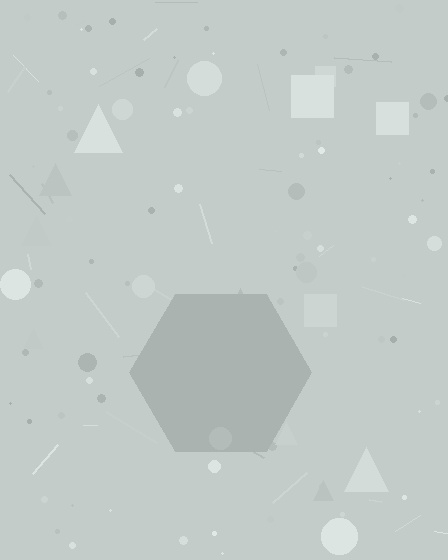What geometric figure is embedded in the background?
A hexagon is embedded in the background.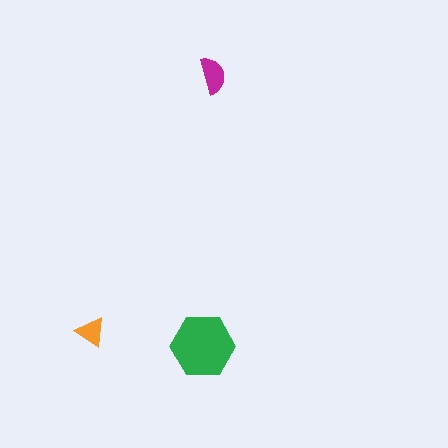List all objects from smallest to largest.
The orange triangle, the magenta semicircle, the green hexagon.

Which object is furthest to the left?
The orange triangle is leftmost.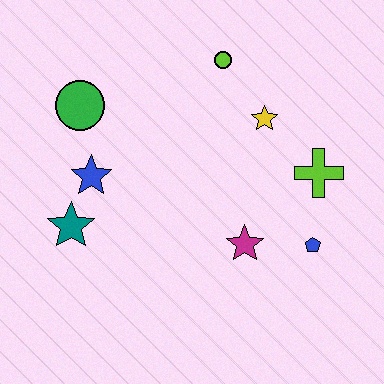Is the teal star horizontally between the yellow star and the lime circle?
No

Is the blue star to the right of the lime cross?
No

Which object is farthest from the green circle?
The blue pentagon is farthest from the green circle.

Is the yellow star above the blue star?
Yes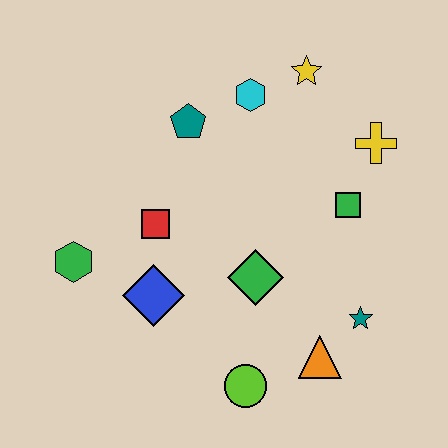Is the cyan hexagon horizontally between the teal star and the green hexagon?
Yes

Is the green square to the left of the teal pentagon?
No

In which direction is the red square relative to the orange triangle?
The red square is to the left of the orange triangle.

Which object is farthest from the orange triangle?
The yellow star is farthest from the orange triangle.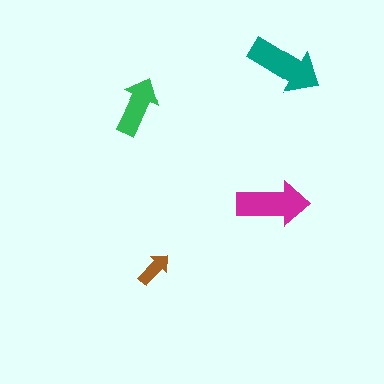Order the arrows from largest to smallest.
the teal one, the magenta one, the green one, the brown one.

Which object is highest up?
The teal arrow is topmost.